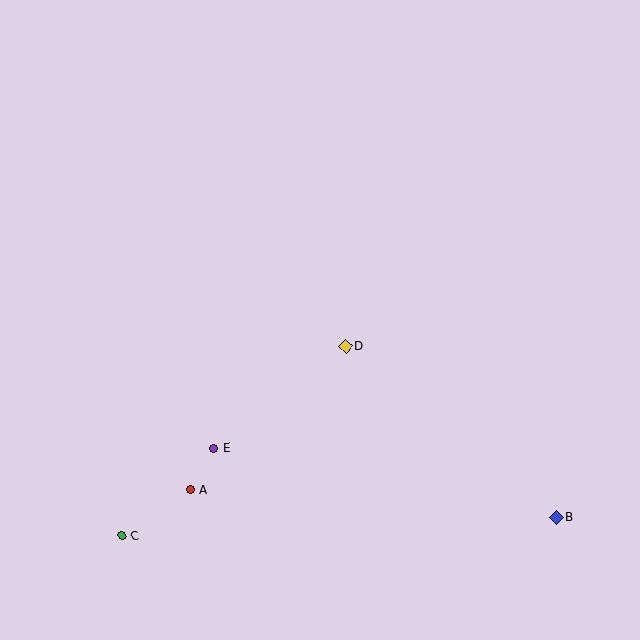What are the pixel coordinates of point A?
Point A is at (190, 490).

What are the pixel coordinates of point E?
Point E is at (214, 448).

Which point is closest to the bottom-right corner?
Point B is closest to the bottom-right corner.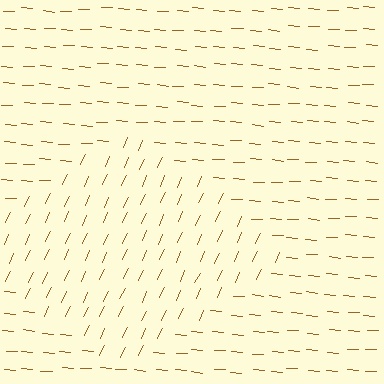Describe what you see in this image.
The image is filled with small brown line segments. A diamond region in the image has lines oriented differently from the surrounding lines, creating a visible texture boundary.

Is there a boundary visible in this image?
Yes, there is a texture boundary formed by a change in line orientation.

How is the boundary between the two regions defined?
The boundary is defined purely by a change in line orientation (approximately 69 degrees difference). All lines are the same color and thickness.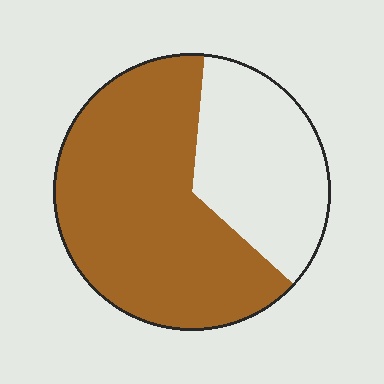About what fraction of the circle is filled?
About two thirds (2/3).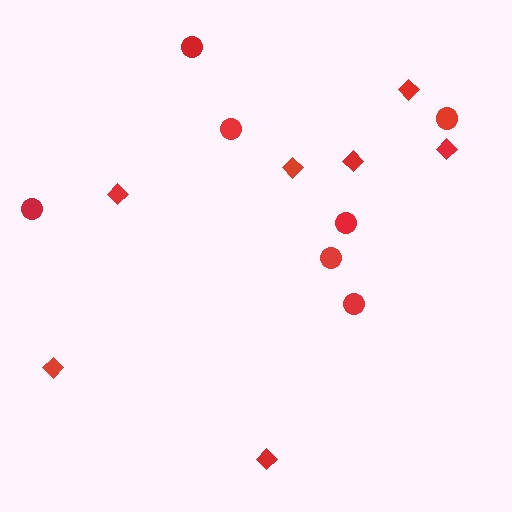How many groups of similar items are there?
There are 2 groups: one group of circles (7) and one group of diamonds (7).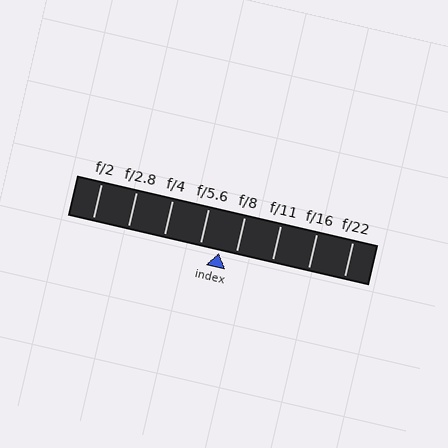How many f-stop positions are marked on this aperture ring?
There are 8 f-stop positions marked.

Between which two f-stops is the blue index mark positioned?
The index mark is between f/5.6 and f/8.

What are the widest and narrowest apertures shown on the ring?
The widest aperture shown is f/2 and the narrowest is f/22.